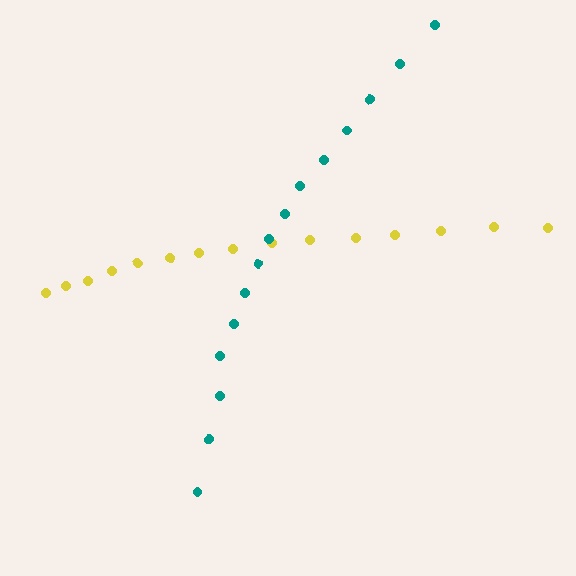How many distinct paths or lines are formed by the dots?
There are 2 distinct paths.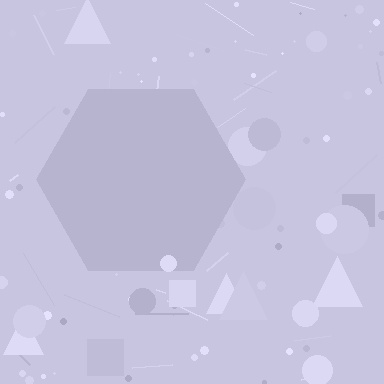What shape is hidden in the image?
A hexagon is hidden in the image.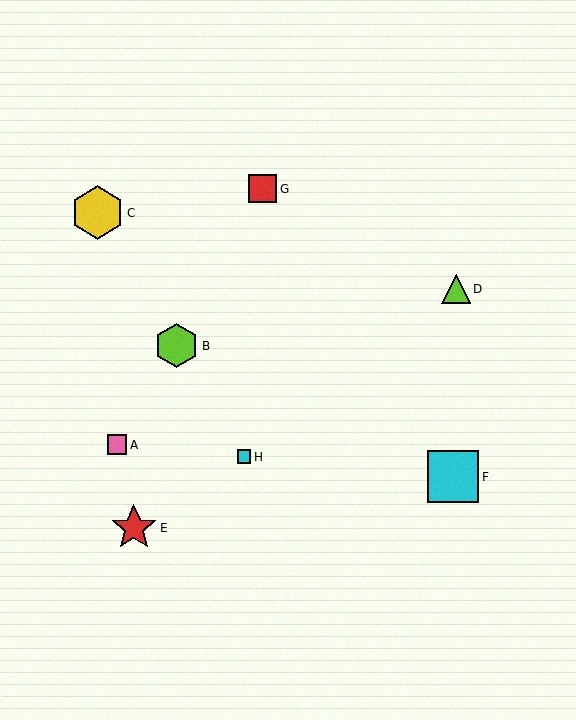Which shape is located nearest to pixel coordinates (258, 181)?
The red square (labeled G) at (263, 189) is nearest to that location.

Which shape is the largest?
The yellow hexagon (labeled C) is the largest.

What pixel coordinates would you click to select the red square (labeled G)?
Click at (263, 189) to select the red square G.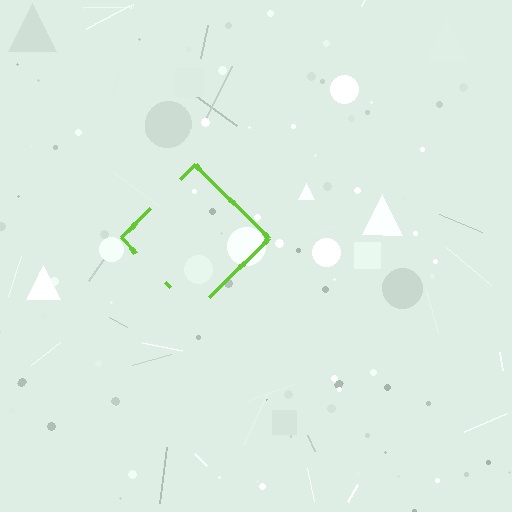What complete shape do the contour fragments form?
The contour fragments form a diamond.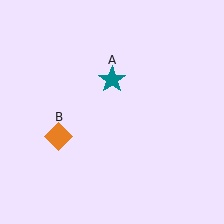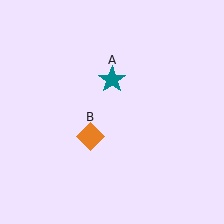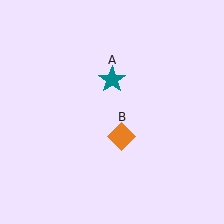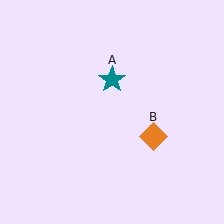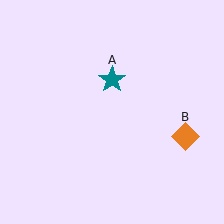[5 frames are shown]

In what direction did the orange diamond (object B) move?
The orange diamond (object B) moved right.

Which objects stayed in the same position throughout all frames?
Teal star (object A) remained stationary.